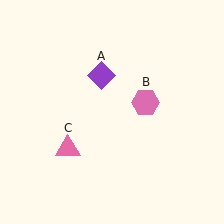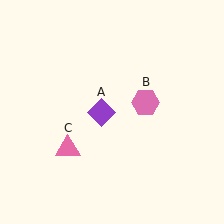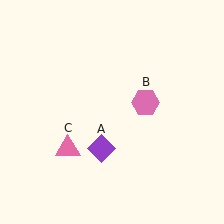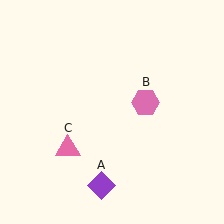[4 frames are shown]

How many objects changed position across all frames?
1 object changed position: purple diamond (object A).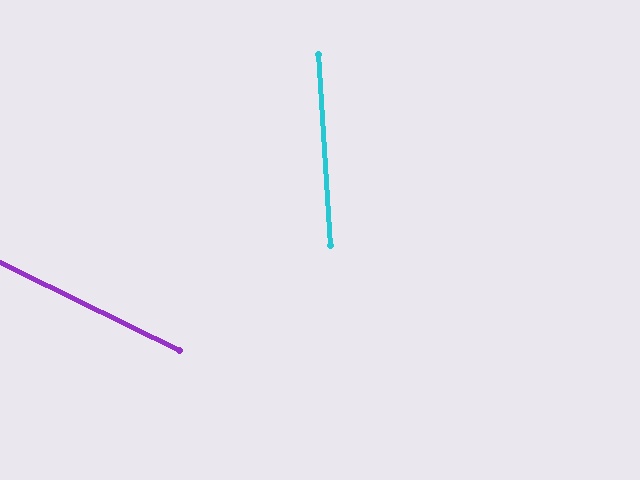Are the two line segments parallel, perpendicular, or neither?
Neither parallel nor perpendicular — they differ by about 61°.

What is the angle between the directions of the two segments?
Approximately 61 degrees.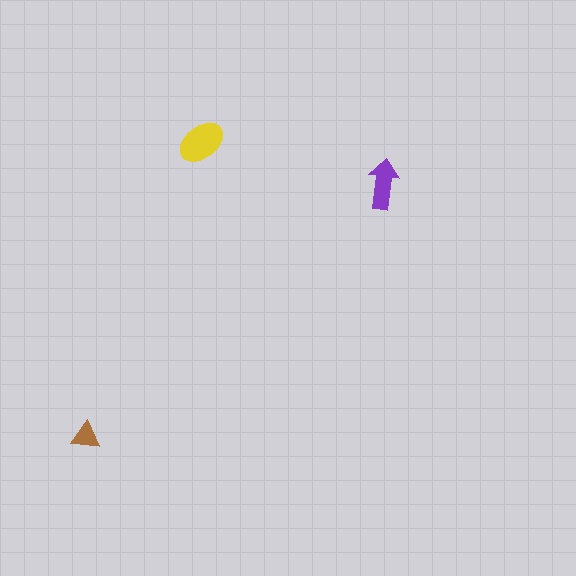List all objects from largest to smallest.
The yellow ellipse, the purple arrow, the brown triangle.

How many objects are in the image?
There are 3 objects in the image.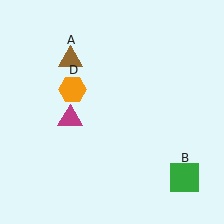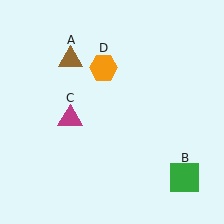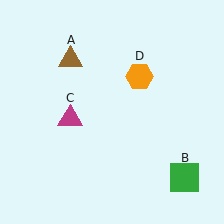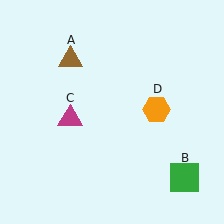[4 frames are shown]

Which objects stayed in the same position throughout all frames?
Brown triangle (object A) and green square (object B) and magenta triangle (object C) remained stationary.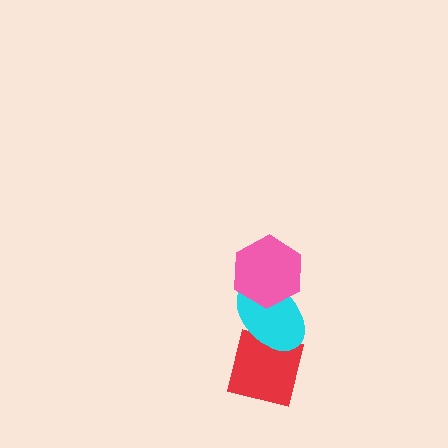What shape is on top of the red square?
The cyan ellipse is on top of the red square.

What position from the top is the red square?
The red square is 3rd from the top.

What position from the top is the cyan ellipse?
The cyan ellipse is 2nd from the top.